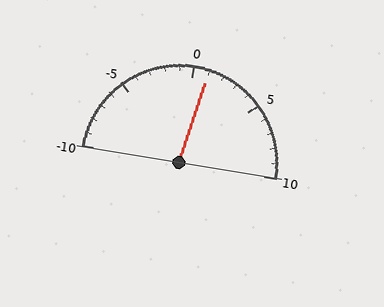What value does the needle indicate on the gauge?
The needle indicates approximately 1.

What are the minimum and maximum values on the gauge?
The gauge ranges from -10 to 10.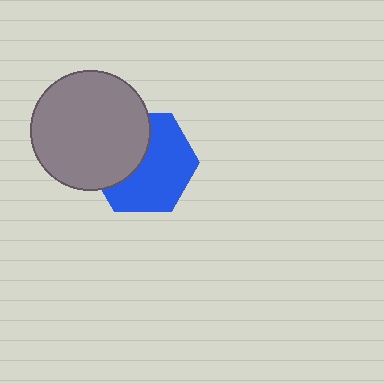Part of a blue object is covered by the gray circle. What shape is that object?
It is a hexagon.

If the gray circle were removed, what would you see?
You would see the complete blue hexagon.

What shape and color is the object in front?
The object in front is a gray circle.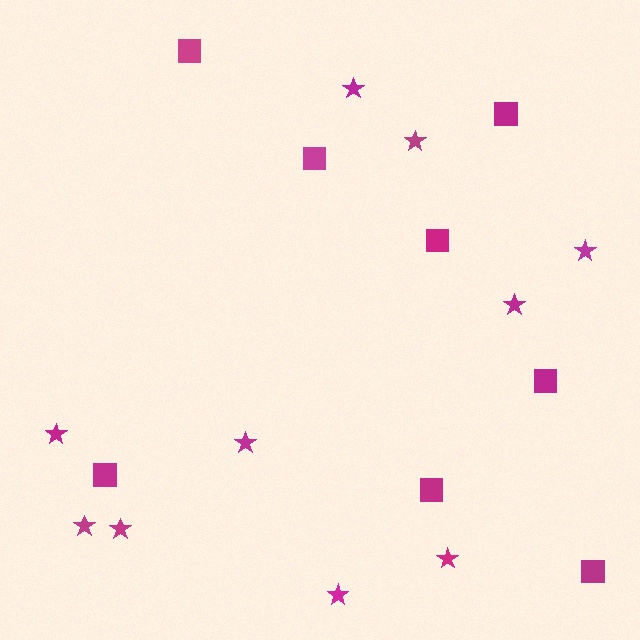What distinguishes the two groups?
There are 2 groups: one group of stars (10) and one group of squares (8).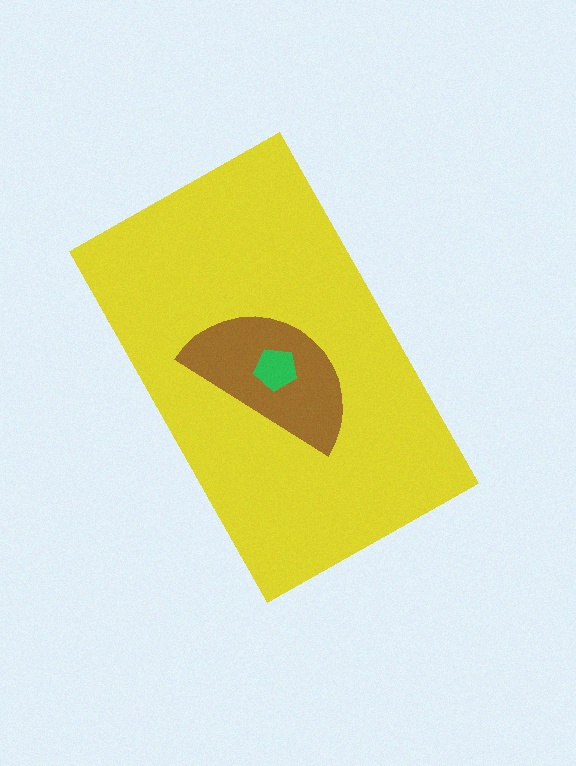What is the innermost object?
The green pentagon.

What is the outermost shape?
The yellow rectangle.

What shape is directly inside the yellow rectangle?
The brown semicircle.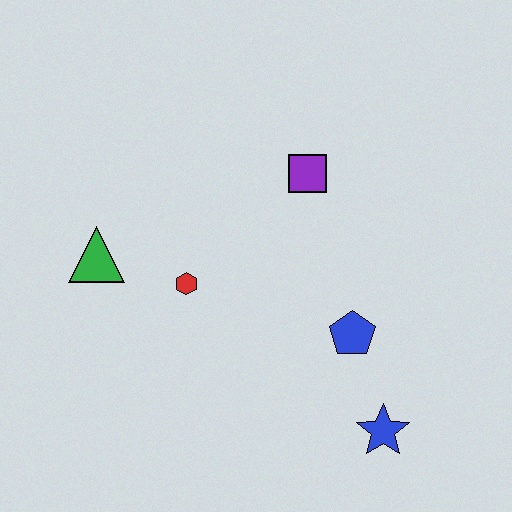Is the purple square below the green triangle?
No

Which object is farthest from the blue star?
The green triangle is farthest from the blue star.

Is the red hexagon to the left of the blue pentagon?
Yes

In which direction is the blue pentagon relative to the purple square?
The blue pentagon is below the purple square.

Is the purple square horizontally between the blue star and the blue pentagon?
No